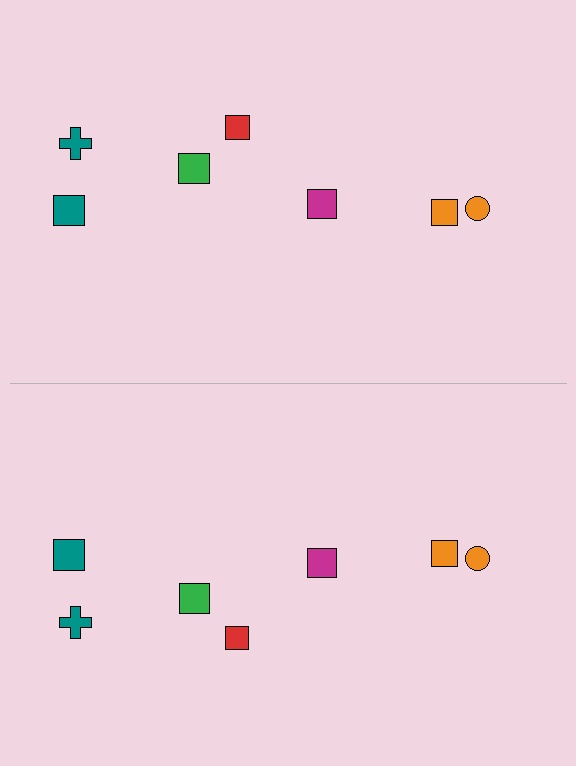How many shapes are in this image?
There are 14 shapes in this image.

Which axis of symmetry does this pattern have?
The pattern has a horizontal axis of symmetry running through the center of the image.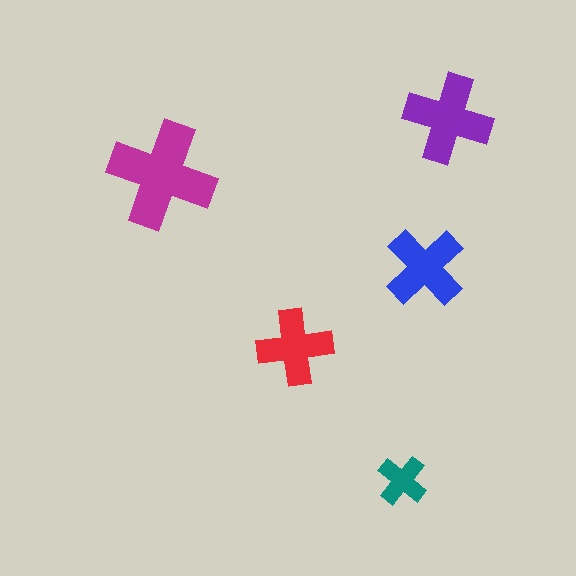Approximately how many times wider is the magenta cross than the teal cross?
About 2 times wider.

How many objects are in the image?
There are 5 objects in the image.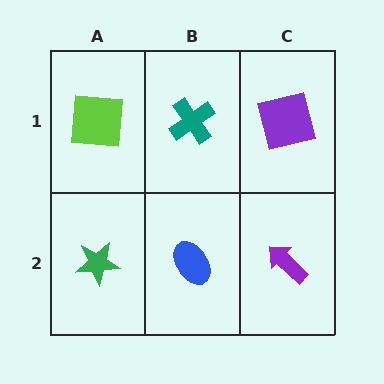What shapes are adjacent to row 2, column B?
A teal cross (row 1, column B), a green star (row 2, column A), a purple arrow (row 2, column C).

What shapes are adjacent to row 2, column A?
A lime square (row 1, column A), a blue ellipse (row 2, column B).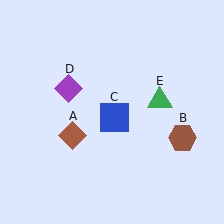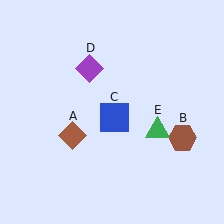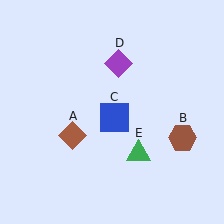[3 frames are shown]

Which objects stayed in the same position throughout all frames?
Brown diamond (object A) and brown hexagon (object B) and blue square (object C) remained stationary.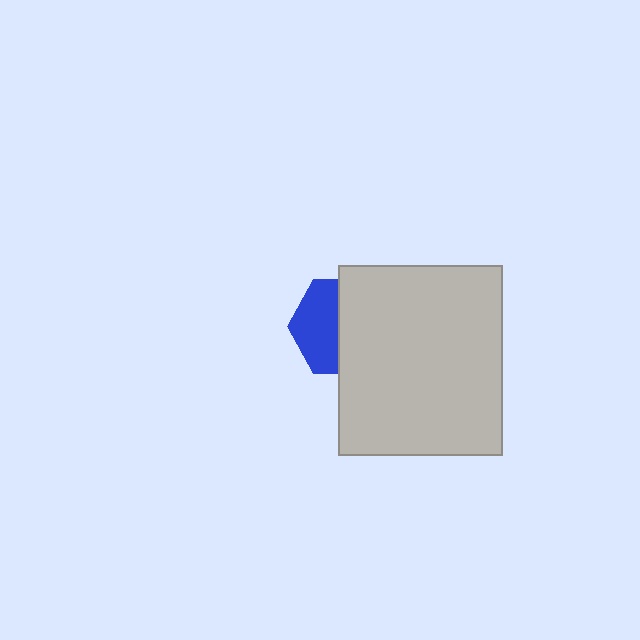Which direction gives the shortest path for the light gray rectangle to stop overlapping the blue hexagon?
Moving right gives the shortest separation.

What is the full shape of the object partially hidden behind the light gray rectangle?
The partially hidden object is a blue hexagon.